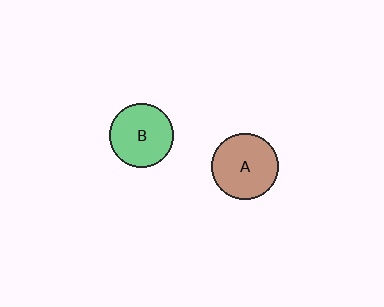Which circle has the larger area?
Circle A (brown).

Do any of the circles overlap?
No, none of the circles overlap.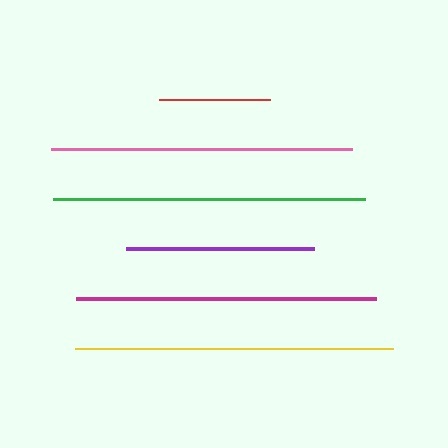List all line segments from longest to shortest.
From longest to shortest: yellow, green, pink, magenta, purple, red.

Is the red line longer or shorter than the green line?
The green line is longer than the red line.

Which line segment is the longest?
The yellow line is the longest at approximately 318 pixels.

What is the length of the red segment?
The red segment is approximately 111 pixels long.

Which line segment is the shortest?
The red line is the shortest at approximately 111 pixels.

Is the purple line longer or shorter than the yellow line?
The yellow line is longer than the purple line.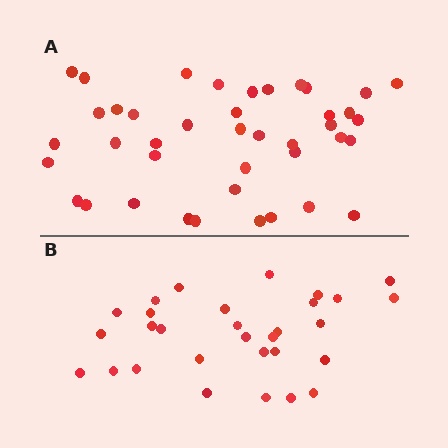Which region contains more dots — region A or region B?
Region A (the top region) has more dots.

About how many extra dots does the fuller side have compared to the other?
Region A has roughly 12 or so more dots than region B.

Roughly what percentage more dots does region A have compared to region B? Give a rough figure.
About 35% more.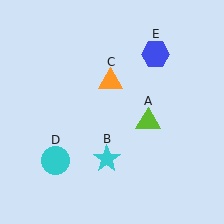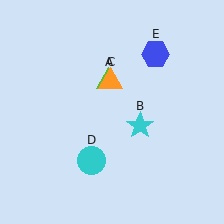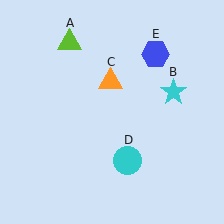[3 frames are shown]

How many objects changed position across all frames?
3 objects changed position: lime triangle (object A), cyan star (object B), cyan circle (object D).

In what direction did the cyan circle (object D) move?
The cyan circle (object D) moved right.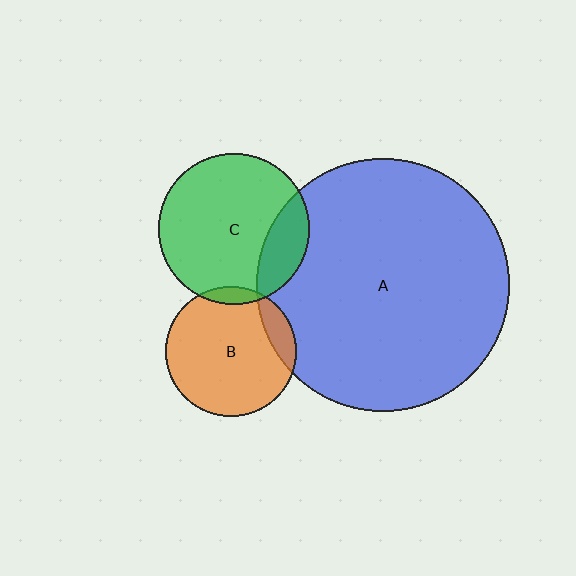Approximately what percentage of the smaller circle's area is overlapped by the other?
Approximately 5%.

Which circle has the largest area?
Circle A (blue).